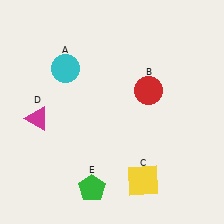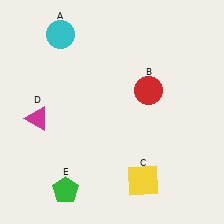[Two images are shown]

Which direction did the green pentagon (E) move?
The green pentagon (E) moved left.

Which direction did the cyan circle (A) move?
The cyan circle (A) moved up.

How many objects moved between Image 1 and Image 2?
2 objects moved between the two images.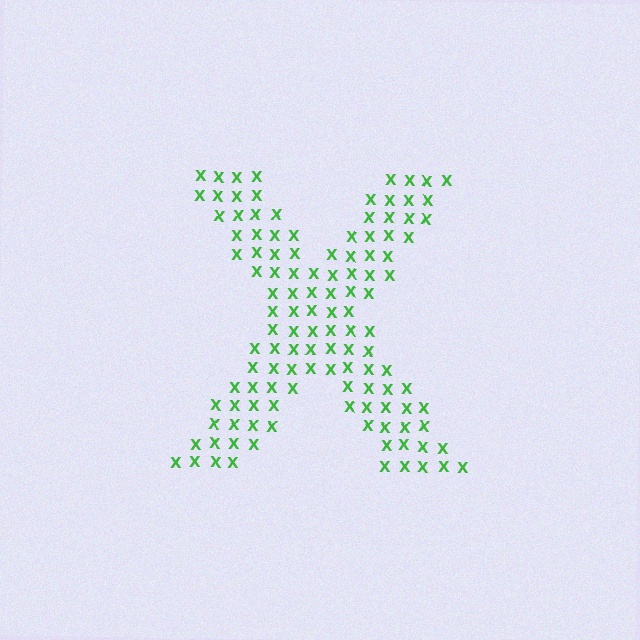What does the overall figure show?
The overall figure shows the letter X.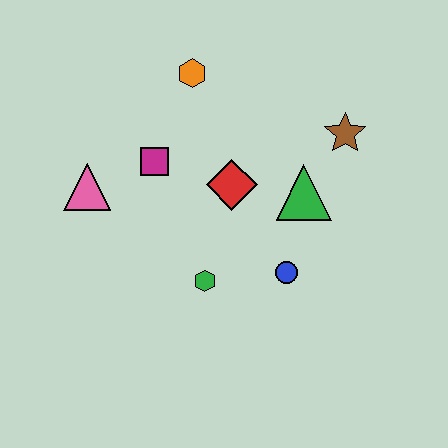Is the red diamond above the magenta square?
No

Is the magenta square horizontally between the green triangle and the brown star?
No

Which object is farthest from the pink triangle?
The brown star is farthest from the pink triangle.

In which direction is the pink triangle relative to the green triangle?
The pink triangle is to the left of the green triangle.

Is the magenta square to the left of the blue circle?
Yes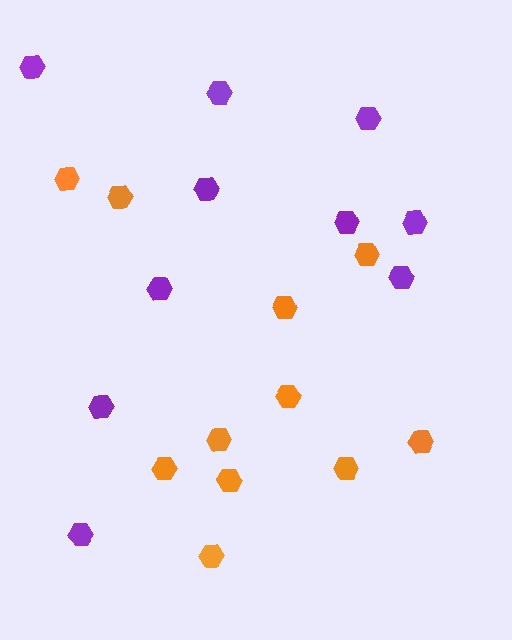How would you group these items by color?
There are 2 groups: one group of purple hexagons (10) and one group of orange hexagons (11).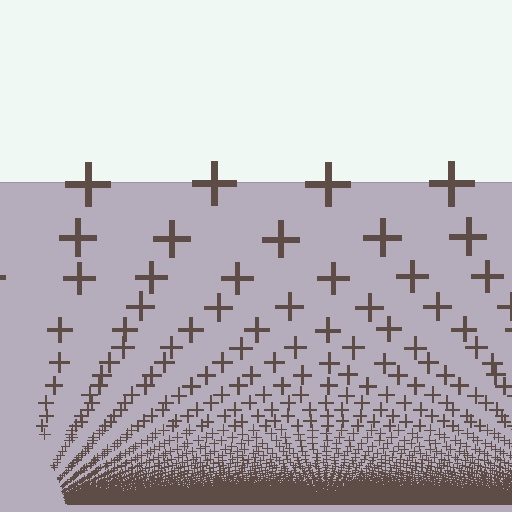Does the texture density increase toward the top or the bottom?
Density increases toward the bottom.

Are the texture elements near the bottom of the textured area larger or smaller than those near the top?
Smaller. The gradient is inverted — elements near the bottom are smaller and denser.